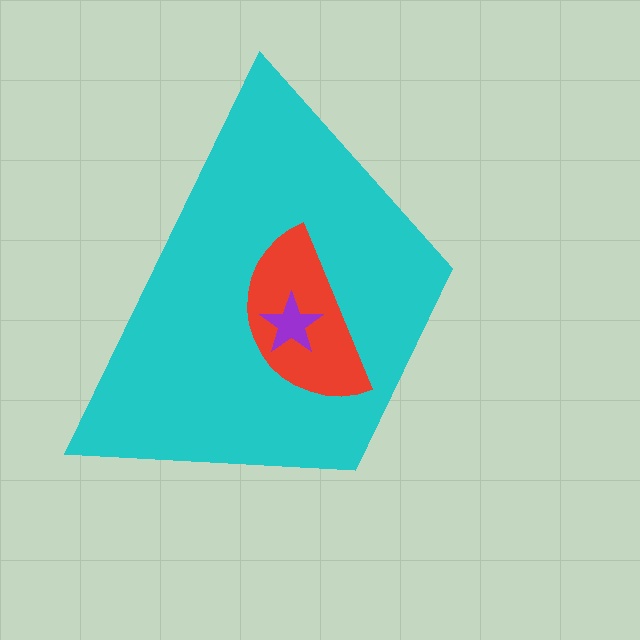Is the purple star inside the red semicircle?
Yes.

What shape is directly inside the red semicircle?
The purple star.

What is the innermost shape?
The purple star.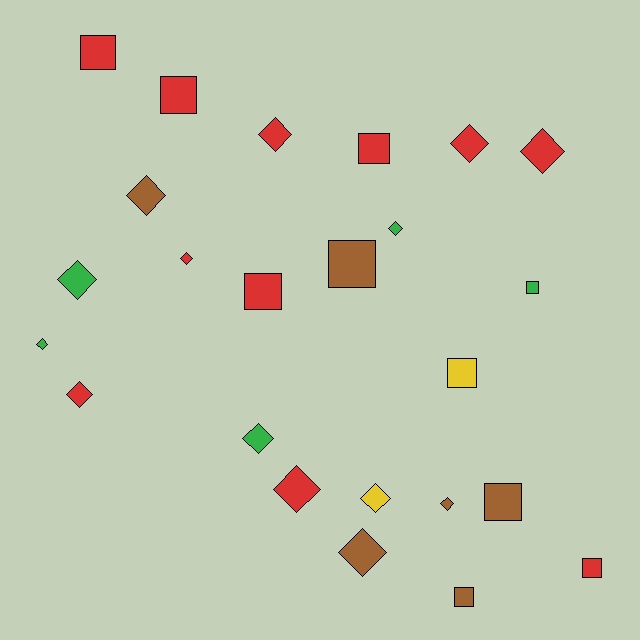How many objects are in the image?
There are 24 objects.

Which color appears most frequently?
Red, with 11 objects.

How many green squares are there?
There is 1 green square.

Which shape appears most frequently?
Diamond, with 14 objects.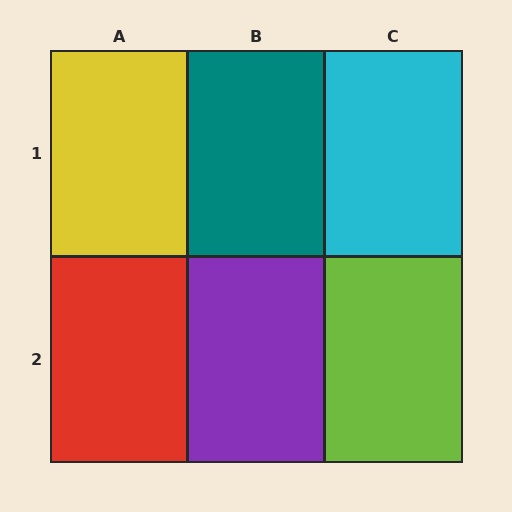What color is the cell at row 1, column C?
Cyan.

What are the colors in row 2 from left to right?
Red, purple, lime.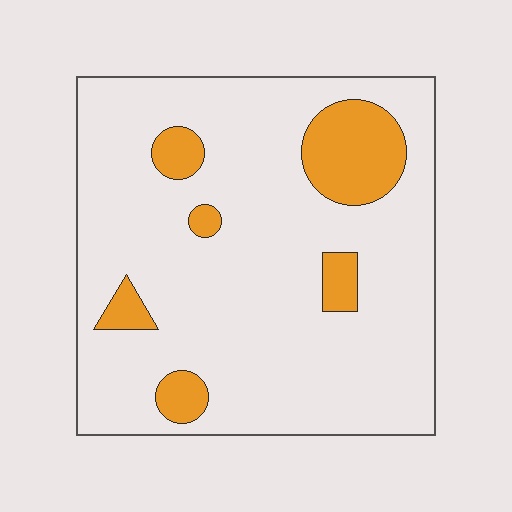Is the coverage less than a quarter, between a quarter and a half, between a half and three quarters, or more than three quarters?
Less than a quarter.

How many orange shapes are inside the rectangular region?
6.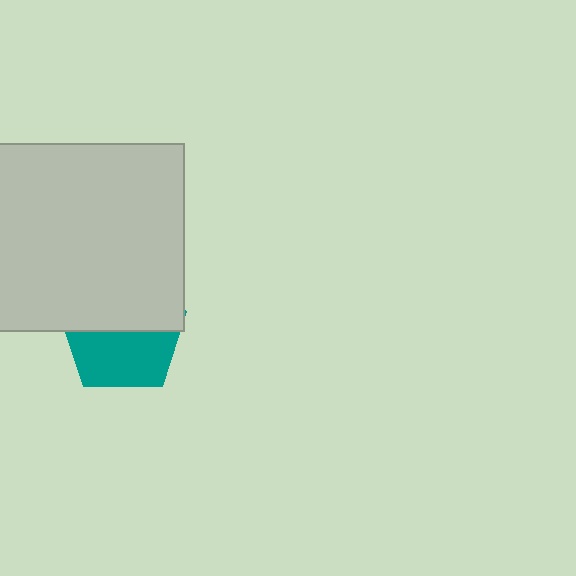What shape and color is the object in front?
The object in front is a light gray rectangle.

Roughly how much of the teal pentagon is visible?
About half of it is visible (roughly 50%).